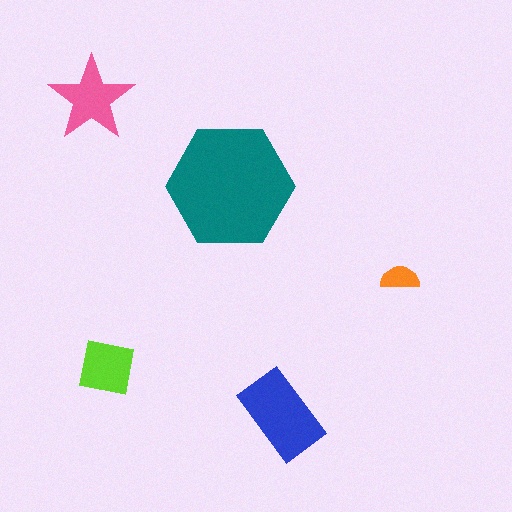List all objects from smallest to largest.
The orange semicircle, the lime square, the pink star, the blue rectangle, the teal hexagon.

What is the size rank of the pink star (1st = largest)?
3rd.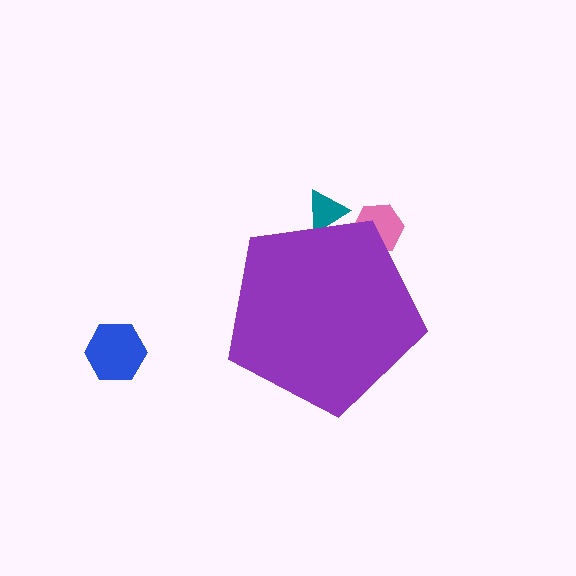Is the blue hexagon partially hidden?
No, the blue hexagon is fully visible.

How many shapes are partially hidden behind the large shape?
2 shapes are partially hidden.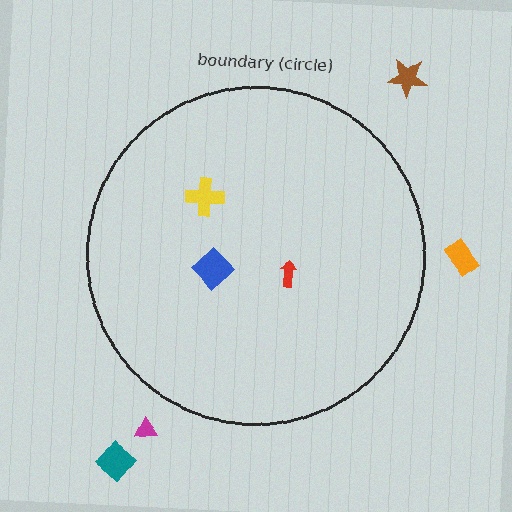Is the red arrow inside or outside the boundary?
Inside.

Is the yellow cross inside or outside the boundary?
Inside.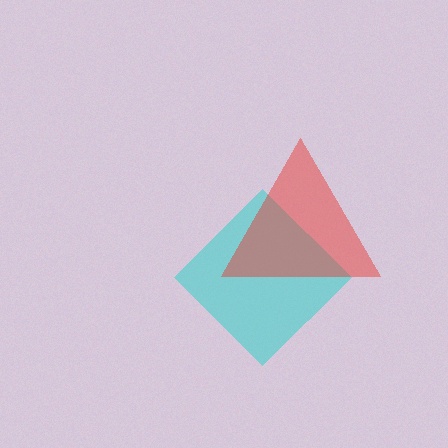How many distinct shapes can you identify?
There are 2 distinct shapes: a cyan diamond, a red triangle.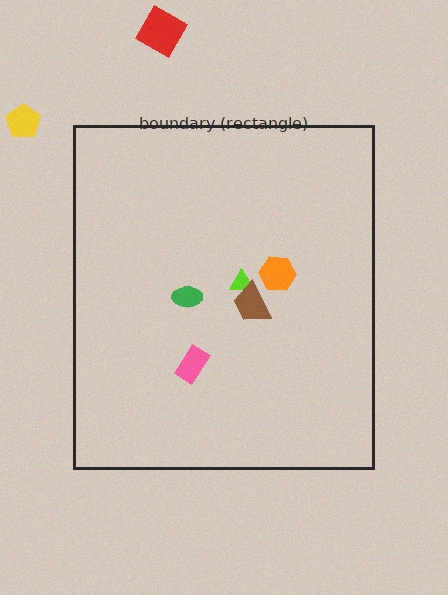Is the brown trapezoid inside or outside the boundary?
Inside.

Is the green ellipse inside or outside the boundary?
Inside.